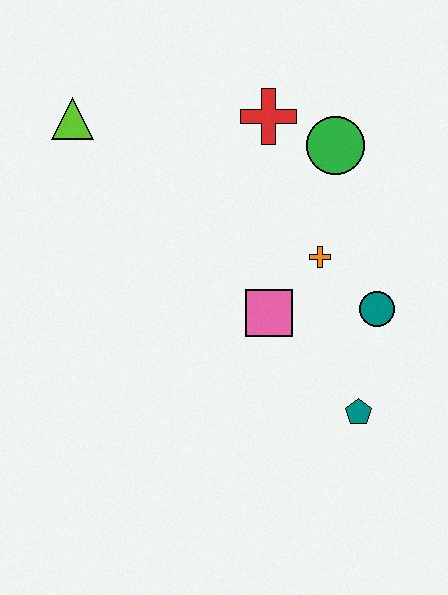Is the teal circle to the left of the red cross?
No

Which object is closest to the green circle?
The red cross is closest to the green circle.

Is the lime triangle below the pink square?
No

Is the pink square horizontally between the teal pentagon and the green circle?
No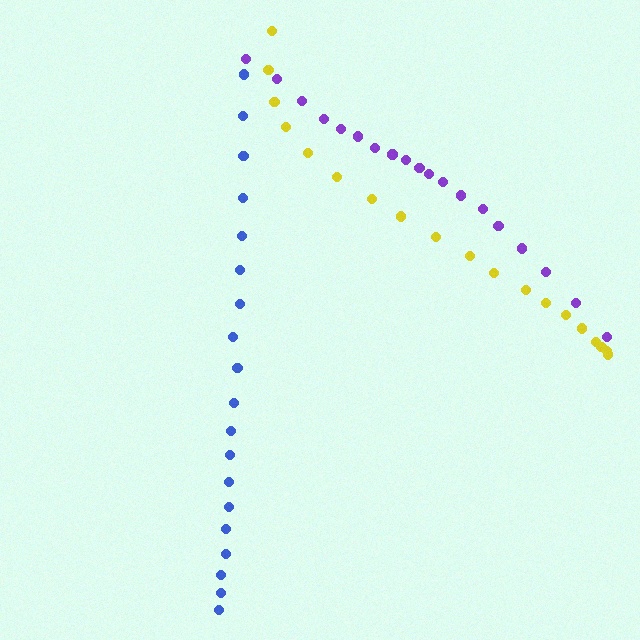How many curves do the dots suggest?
There are 3 distinct paths.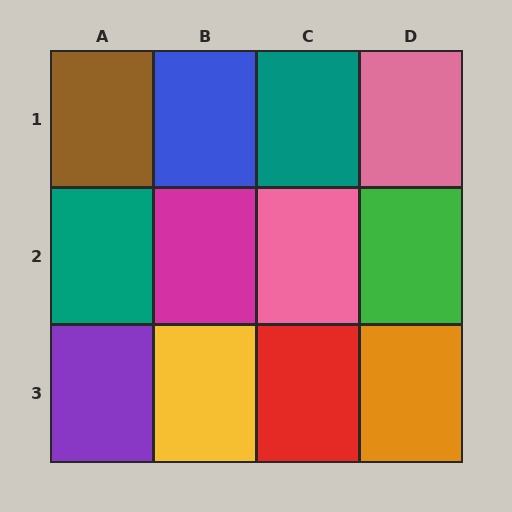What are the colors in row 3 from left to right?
Purple, yellow, red, orange.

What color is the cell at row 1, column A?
Brown.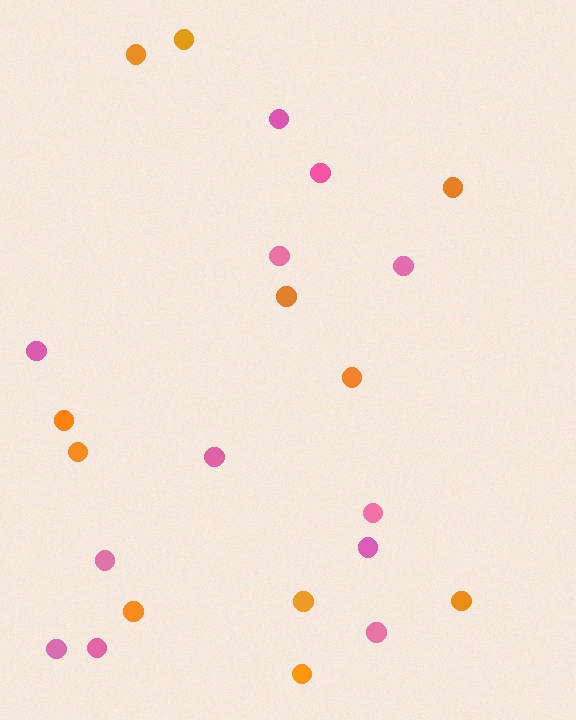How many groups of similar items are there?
There are 2 groups: one group of pink circles (12) and one group of orange circles (11).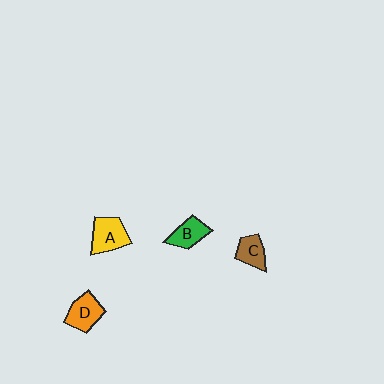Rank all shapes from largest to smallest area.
From largest to smallest: A (yellow), D (orange), B (green), C (brown).